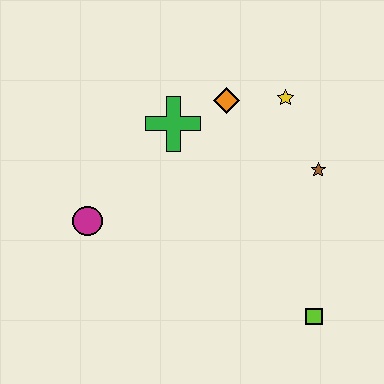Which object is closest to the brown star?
The yellow star is closest to the brown star.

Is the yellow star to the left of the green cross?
No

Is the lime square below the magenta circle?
Yes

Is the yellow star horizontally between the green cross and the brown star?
Yes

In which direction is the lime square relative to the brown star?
The lime square is below the brown star.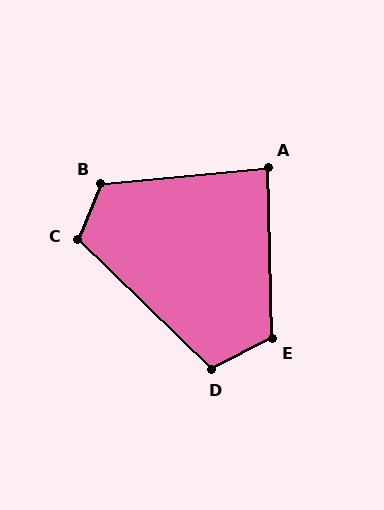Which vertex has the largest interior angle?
B, at approximately 118 degrees.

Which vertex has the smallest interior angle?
A, at approximately 86 degrees.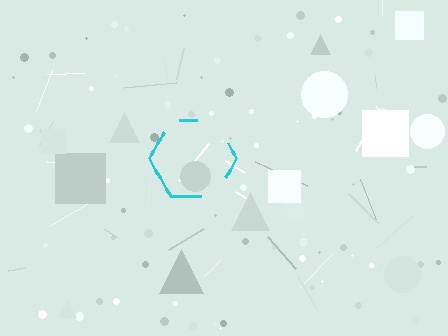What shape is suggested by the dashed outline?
The dashed outline suggests a hexagon.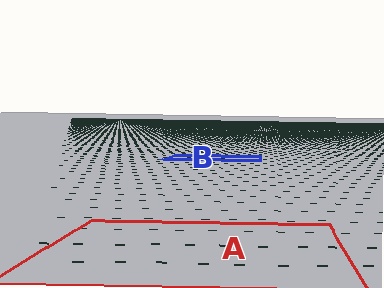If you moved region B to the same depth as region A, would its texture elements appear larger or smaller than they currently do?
They would appear larger. At a closer depth, the same texture elements are projected at a bigger on-screen size.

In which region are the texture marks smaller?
The texture marks are smaller in region B, because it is farther away.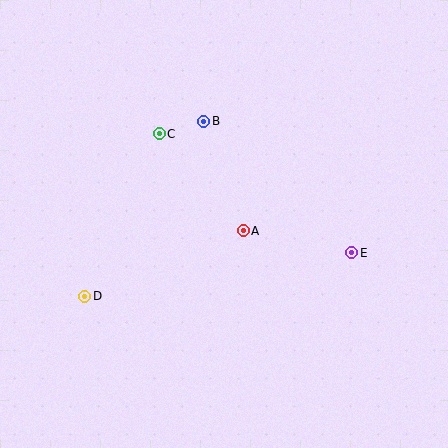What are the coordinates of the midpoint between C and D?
The midpoint between C and D is at (122, 215).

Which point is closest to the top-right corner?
Point E is closest to the top-right corner.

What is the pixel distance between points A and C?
The distance between A and C is 128 pixels.